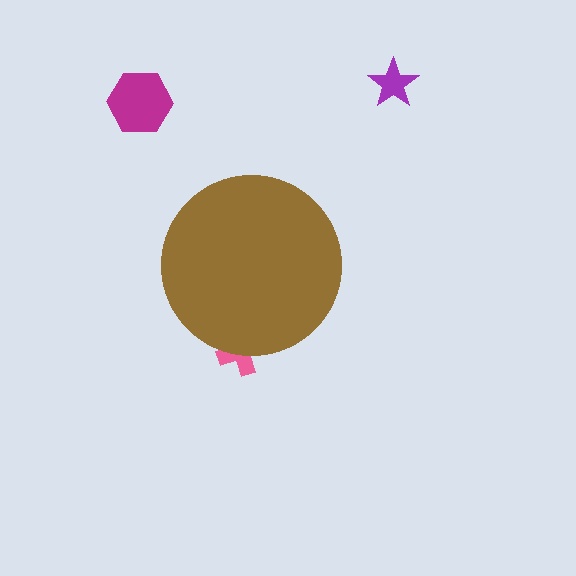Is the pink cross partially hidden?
Yes, the pink cross is partially hidden behind the brown circle.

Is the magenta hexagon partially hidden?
No, the magenta hexagon is fully visible.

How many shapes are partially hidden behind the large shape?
1 shape is partially hidden.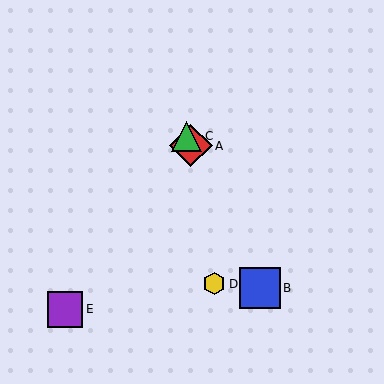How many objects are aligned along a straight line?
3 objects (A, B, C) are aligned along a straight line.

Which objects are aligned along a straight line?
Objects A, B, C are aligned along a straight line.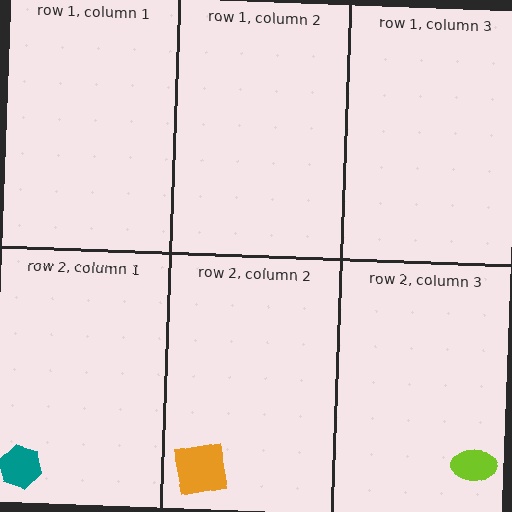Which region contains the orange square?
The row 2, column 2 region.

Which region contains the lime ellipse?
The row 2, column 3 region.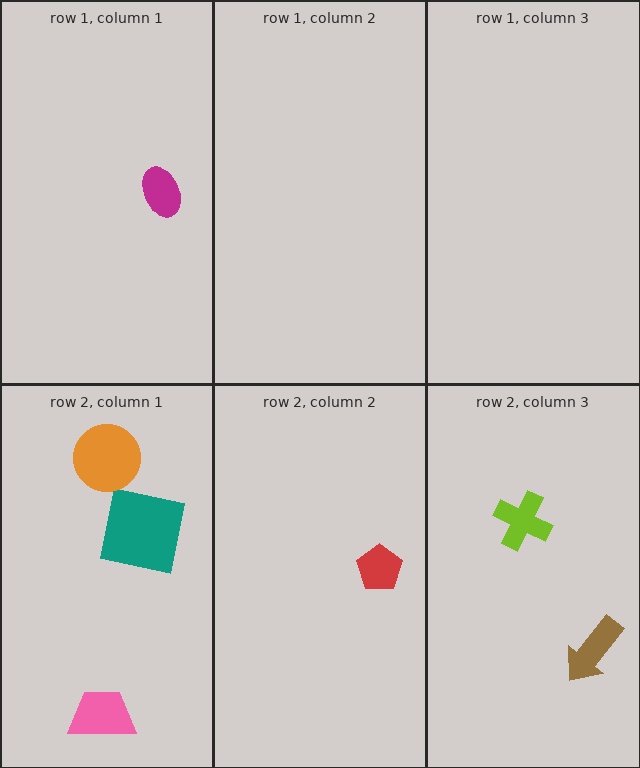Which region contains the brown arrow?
The row 2, column 3 region.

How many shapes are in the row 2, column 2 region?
1.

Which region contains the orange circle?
The row 2, column 1 region.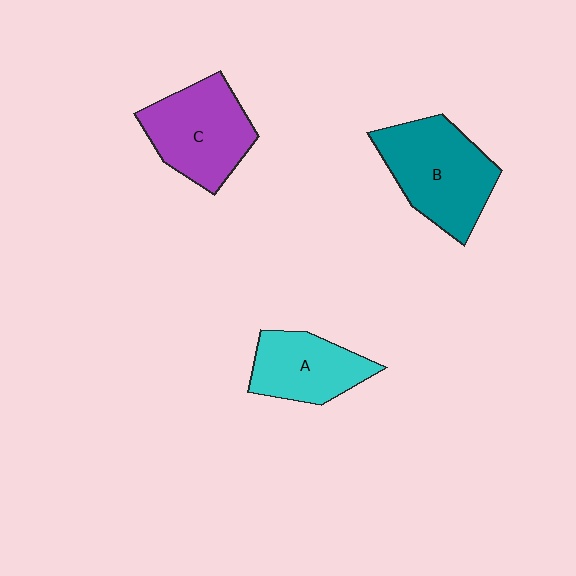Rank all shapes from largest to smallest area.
From largest to smallest: B (teal), C (purple), A (cyan).